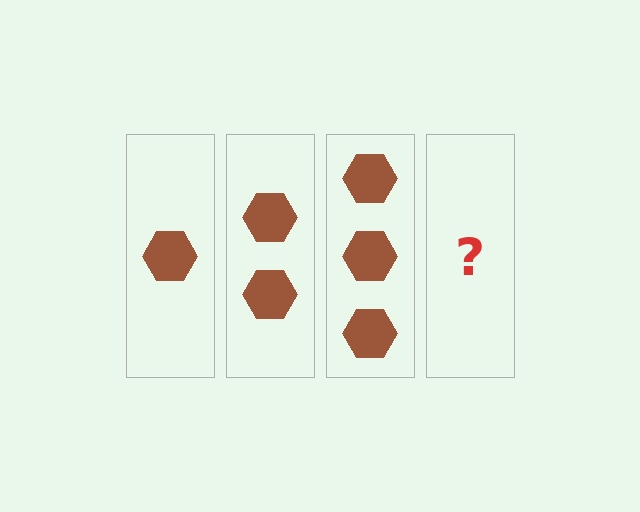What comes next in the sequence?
The next element should be 4 hexagons.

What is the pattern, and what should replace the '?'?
The pattern is that each step adds one more hexagon. The '?' should be 4 hexagons.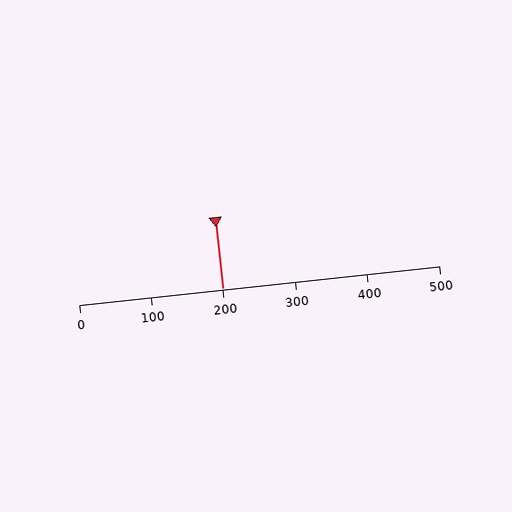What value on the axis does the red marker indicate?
The marker indicates approximately 200.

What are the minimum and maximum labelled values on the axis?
The axis runs from 0 to 500.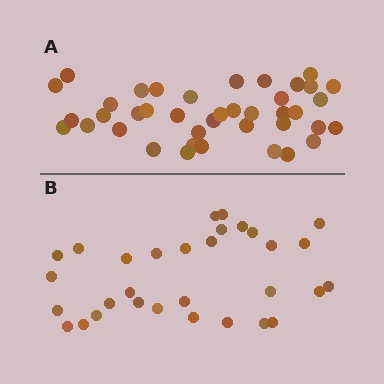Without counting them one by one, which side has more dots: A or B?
Region A (the top region) has more dots.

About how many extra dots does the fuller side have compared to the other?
Region A has roughly 8 or so more dots than region B.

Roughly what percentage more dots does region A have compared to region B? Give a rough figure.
About 30% more.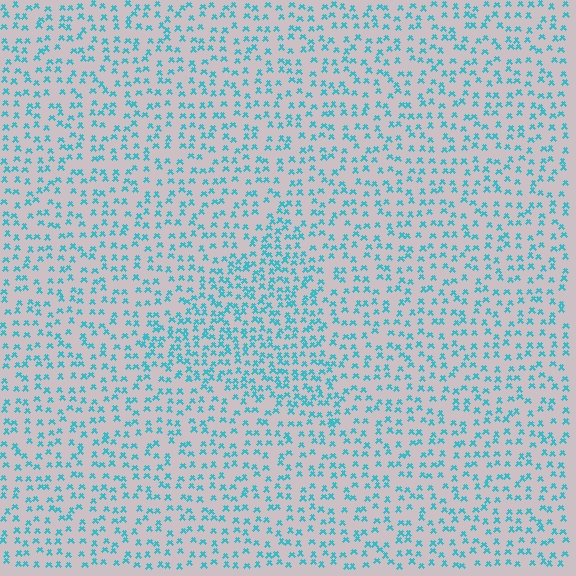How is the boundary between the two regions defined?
The boundary is defined by a change in element density (approximately 1.7x ratio). All elements are the same color, size, and shape.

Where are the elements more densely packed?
The elements are more densely packed inside the triangle boundary.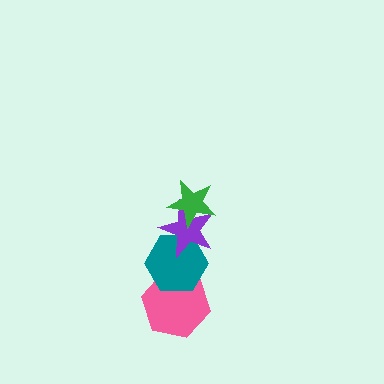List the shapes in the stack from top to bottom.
From top to bottom: the green star, the purple star, the teal hexagon, the pink hexagon.